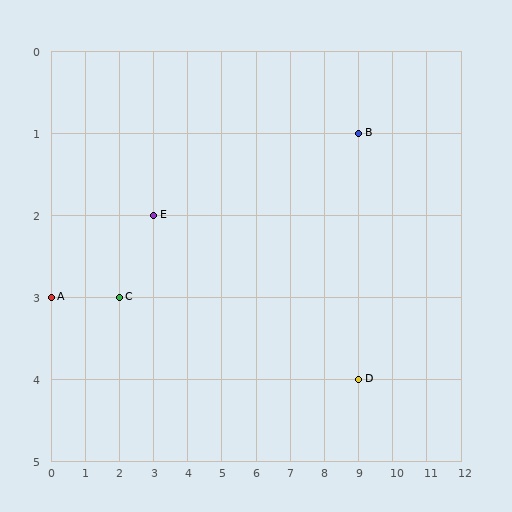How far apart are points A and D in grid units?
Points A and D are 9 columns and 1 row apart (about 9.1 grid units diagonally).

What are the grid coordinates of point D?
Point D is at grid coordinates (9, 4).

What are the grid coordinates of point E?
Point E is at grid coordinates (3, 2).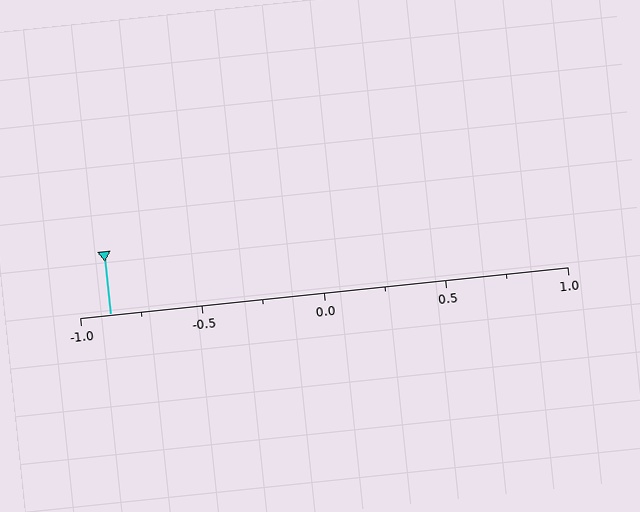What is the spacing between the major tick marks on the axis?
The major ticks are spaced 0.5 apart.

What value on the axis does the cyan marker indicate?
The marker indicates approximately -0.88.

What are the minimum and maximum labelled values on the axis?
The axis runs from -1.0 to 1.0.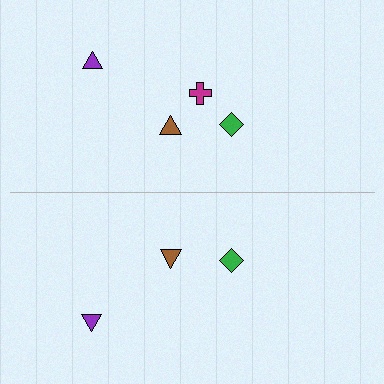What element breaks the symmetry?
A magenta cross is missing from the bottom side.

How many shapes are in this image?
There are 7 shapes in this image.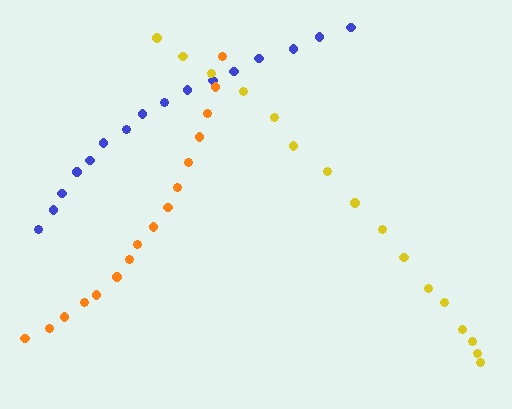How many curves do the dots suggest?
There are 3 distinct paths.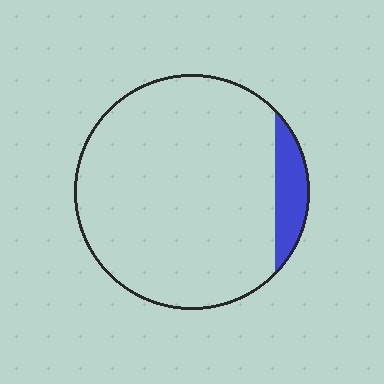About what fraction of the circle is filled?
About one tenth (1/10).